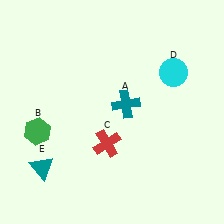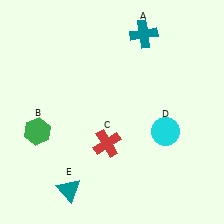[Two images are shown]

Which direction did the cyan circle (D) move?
The cyan circle (D) moved down.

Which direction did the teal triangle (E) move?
The teal triangle (E) moved right.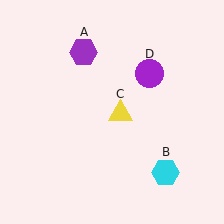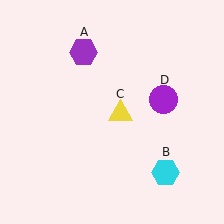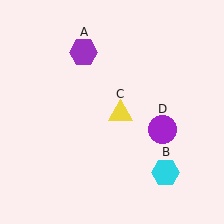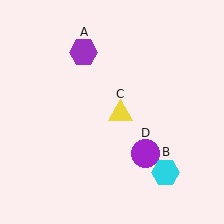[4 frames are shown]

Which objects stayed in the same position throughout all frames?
Purple hexagon (object A) and cyan hexagon (object B) and yellow triangle (object C) remained stationary.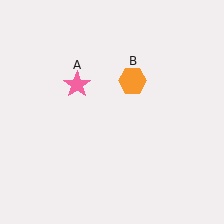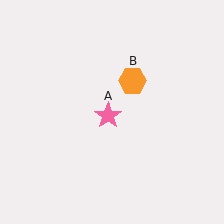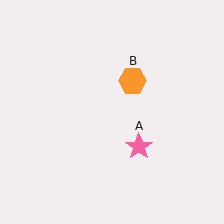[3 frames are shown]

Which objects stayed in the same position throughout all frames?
Orange hexagon (object B) remained stationary.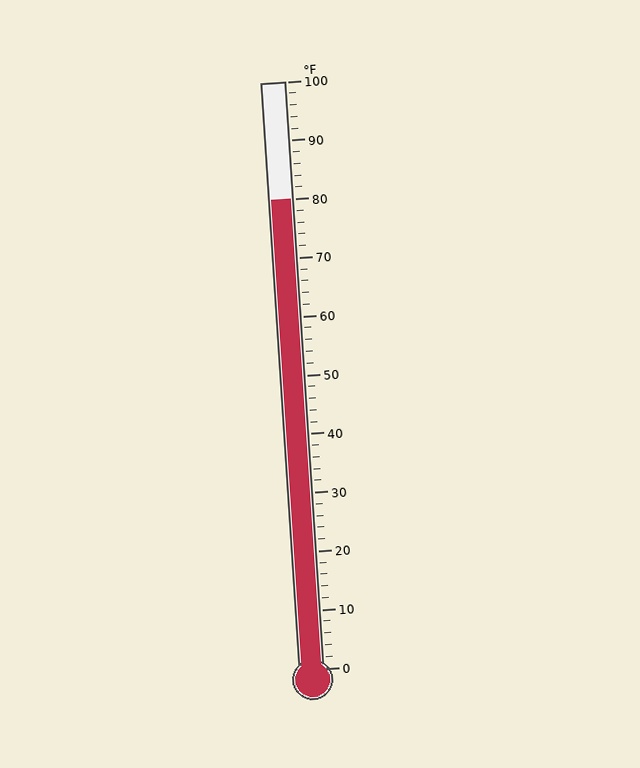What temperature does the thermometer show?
The thermometer shows approximately 80°F.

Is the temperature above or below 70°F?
The temperature is above 70°F.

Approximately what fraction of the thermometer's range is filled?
The thermometer is filled to approximately 80% of its range.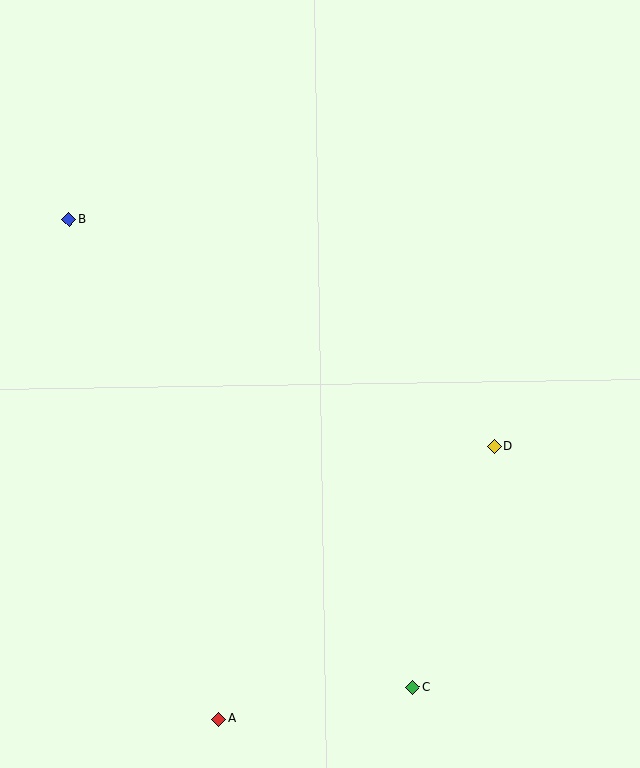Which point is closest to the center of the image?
Point D at (494, 447) is closest to the center.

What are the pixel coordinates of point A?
Point A is at (219, 719).